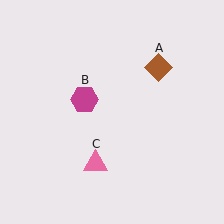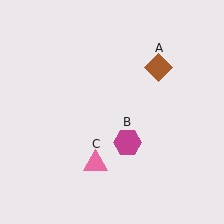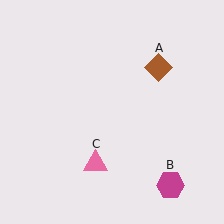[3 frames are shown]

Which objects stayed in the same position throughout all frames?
Brown diamond (object A) and pink triangle (object C) remained stationary.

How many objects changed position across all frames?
1 object changed position: magenta hexagon (object B).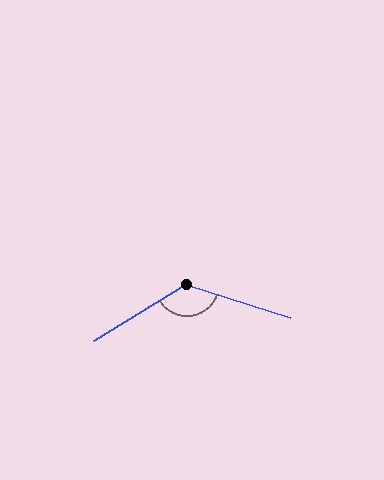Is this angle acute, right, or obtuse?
It is obtuse.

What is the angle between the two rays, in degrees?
Approximately 131 degrees.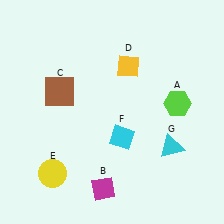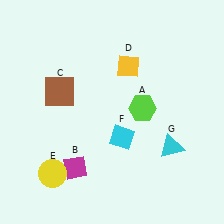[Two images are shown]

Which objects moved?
The objects that moved are: the lime hexagon (A), the magenta diamond (B).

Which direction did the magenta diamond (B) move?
The magenta diamond (B) moved left.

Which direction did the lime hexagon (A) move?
The lime hexagon (A) moved left.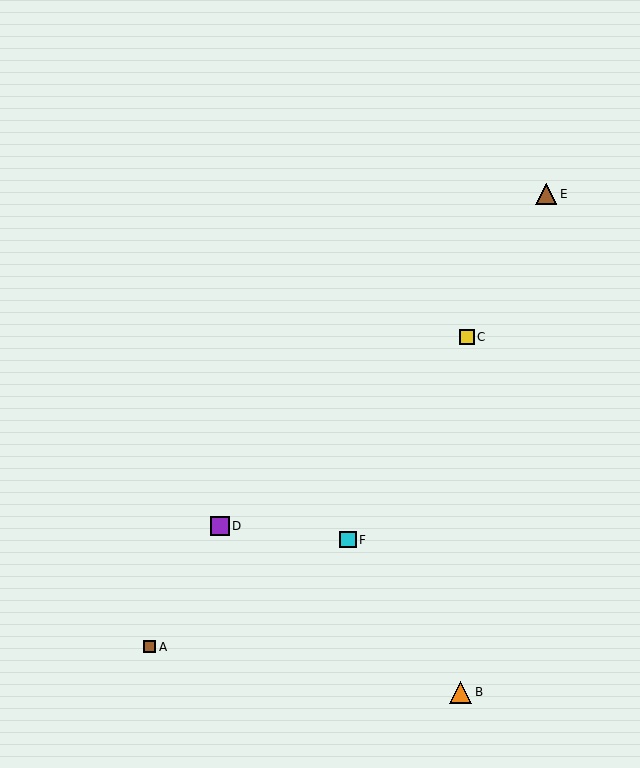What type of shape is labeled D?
Shape D is a purple square.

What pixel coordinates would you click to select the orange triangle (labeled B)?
Click at (461, 692) to select the orange triangle B.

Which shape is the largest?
The orange triangle (labeled B) is the largest.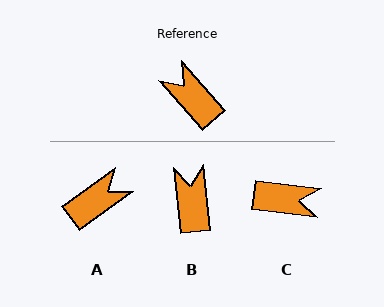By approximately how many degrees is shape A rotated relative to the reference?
Approximately 95 degrees clockwise.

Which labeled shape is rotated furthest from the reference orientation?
C, about 138 degrees away.